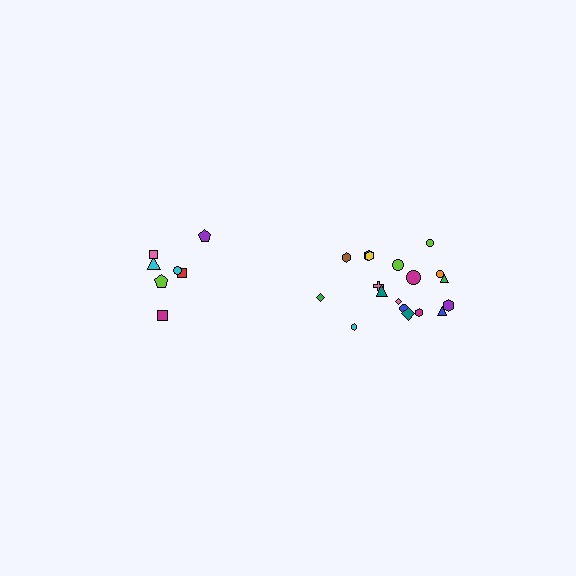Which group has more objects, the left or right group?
The right group.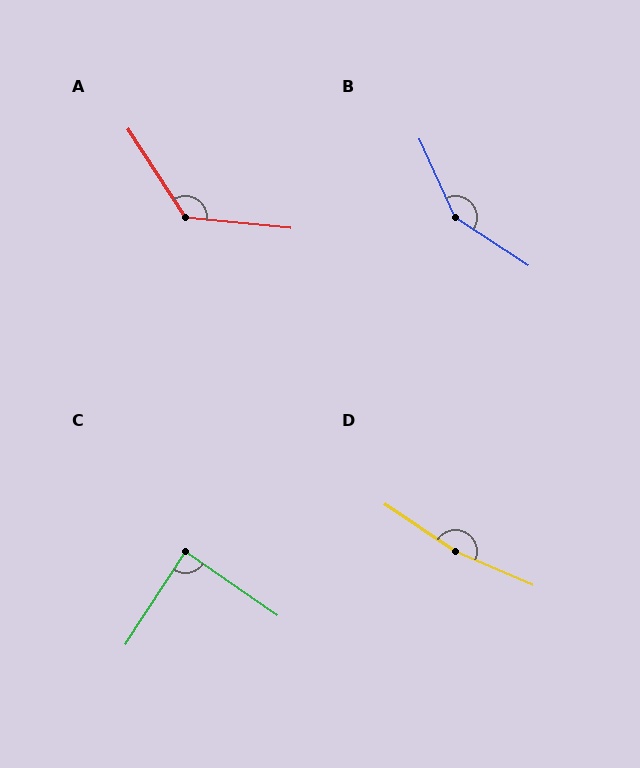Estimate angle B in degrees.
Approximately 147 degrees.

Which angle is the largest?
D, at approximately 169 degrees.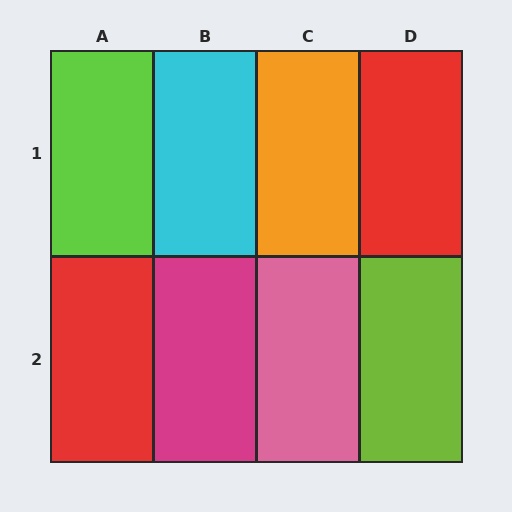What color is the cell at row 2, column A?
Red.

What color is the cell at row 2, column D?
Lime.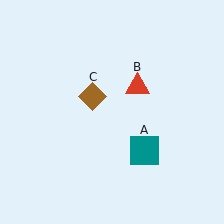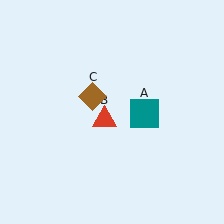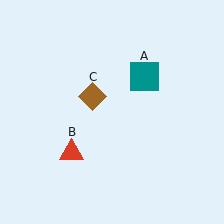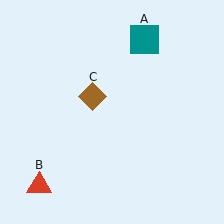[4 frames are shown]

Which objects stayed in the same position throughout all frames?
Brown diamond (object C) remained stationary.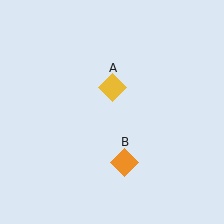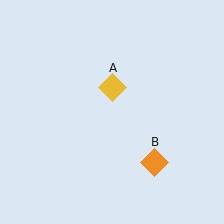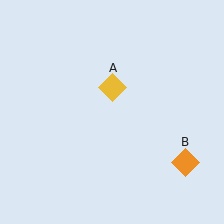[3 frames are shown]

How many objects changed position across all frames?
1 object changed position: orange diamond (object B).